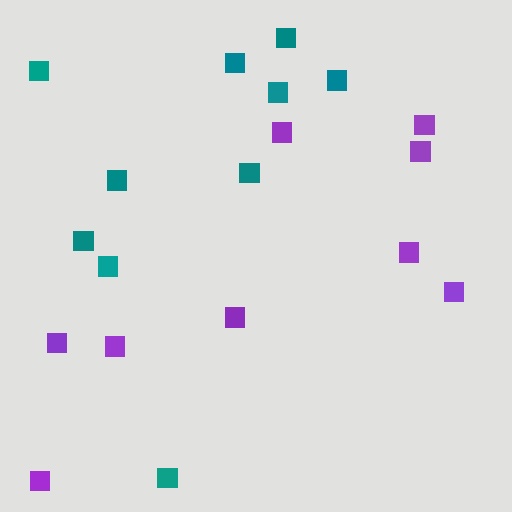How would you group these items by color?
There are 2 groups: one group of teal squares (10) and one group of purple squares (9).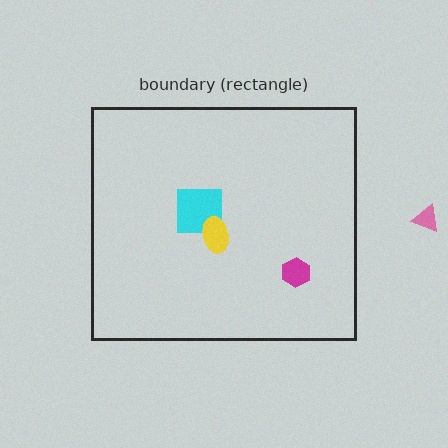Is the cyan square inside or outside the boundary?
Inside.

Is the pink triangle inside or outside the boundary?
Outside.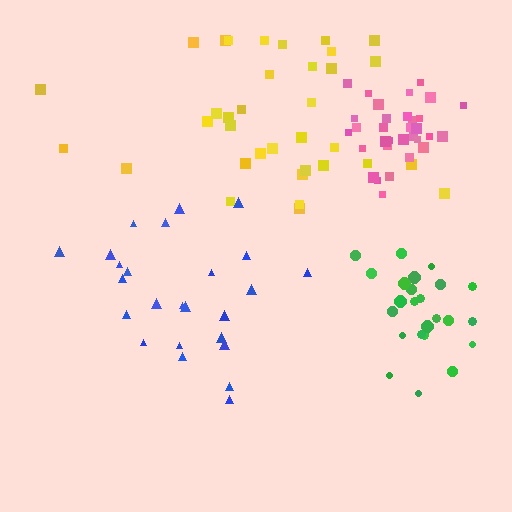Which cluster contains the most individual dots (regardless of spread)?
Yellow (35).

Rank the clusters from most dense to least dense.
pink, green, blue, yellow.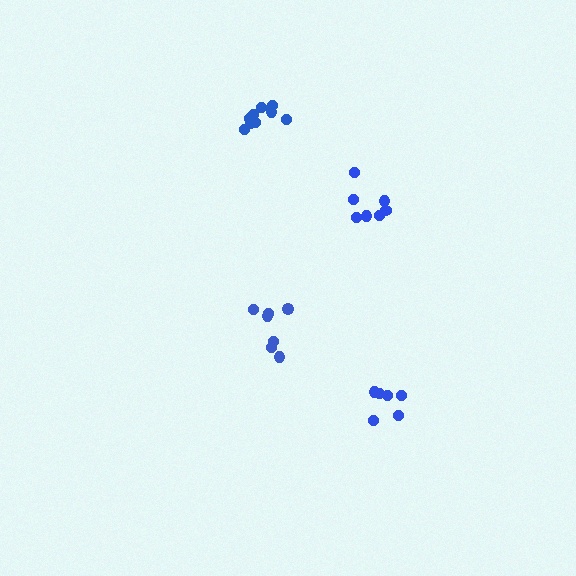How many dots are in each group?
Group 1: 7 dots, Group 2: 6 dots, Group 3: 9 dots, Group 4: 7 dots (29 total).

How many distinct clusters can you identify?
There are 4 distinct clusters.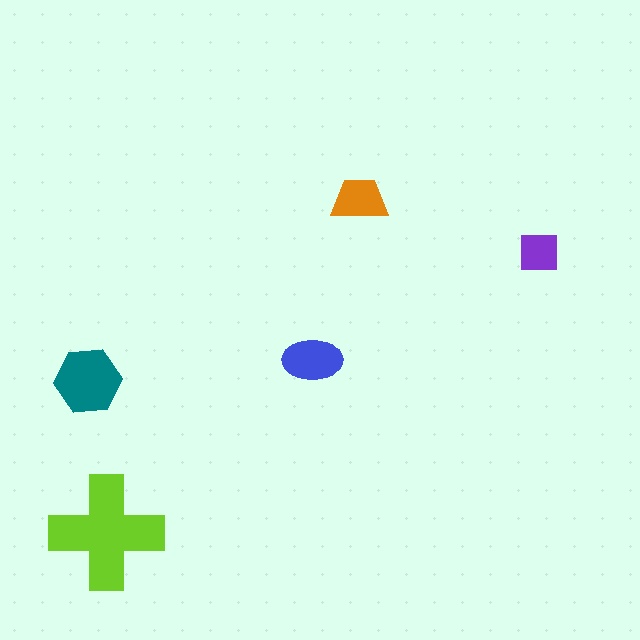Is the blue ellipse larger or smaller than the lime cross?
Smaller.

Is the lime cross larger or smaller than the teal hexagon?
Larger.